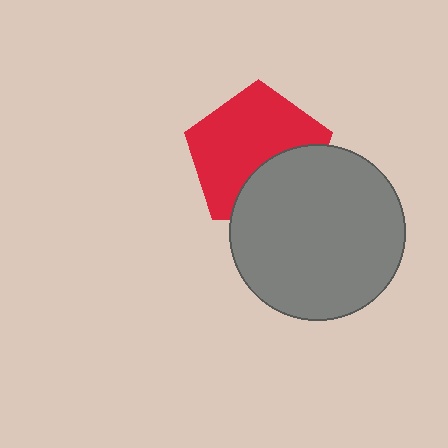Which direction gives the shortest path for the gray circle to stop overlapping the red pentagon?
Moving down gives the shortest separation.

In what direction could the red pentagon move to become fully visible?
The red pentagon could move up. That would shift it out from behind the gray circle entirely.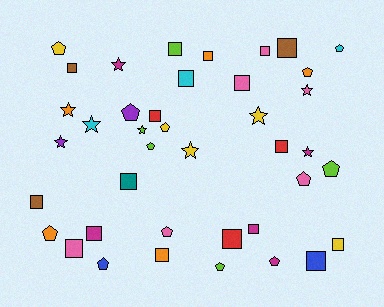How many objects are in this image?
There are 40 objects.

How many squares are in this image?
There are 18 squares.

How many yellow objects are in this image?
There are 5 yellow objects.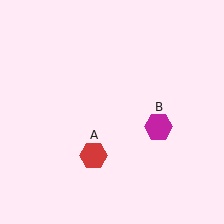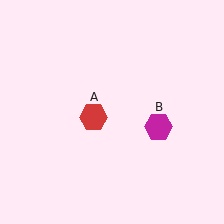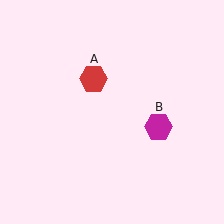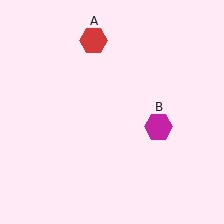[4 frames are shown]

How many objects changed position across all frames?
1 object changed position: red hexagon (object A).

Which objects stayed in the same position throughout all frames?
Magenta hexagon (object B) remained stationary.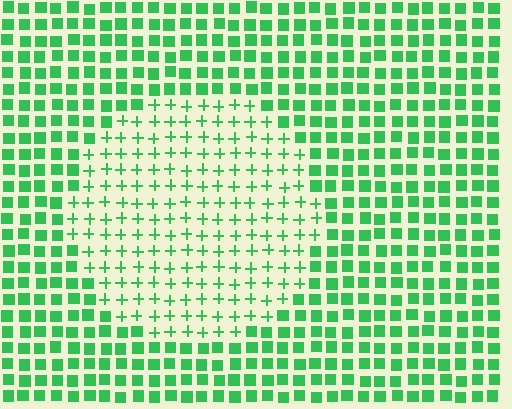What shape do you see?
I see a circle.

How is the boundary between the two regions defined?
The boundary is defined by a change in element shape: plus signs inside vs. squares outside. All elements share the same color and spacing.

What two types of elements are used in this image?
The image uses plus signs inside the circle region and squares outside it.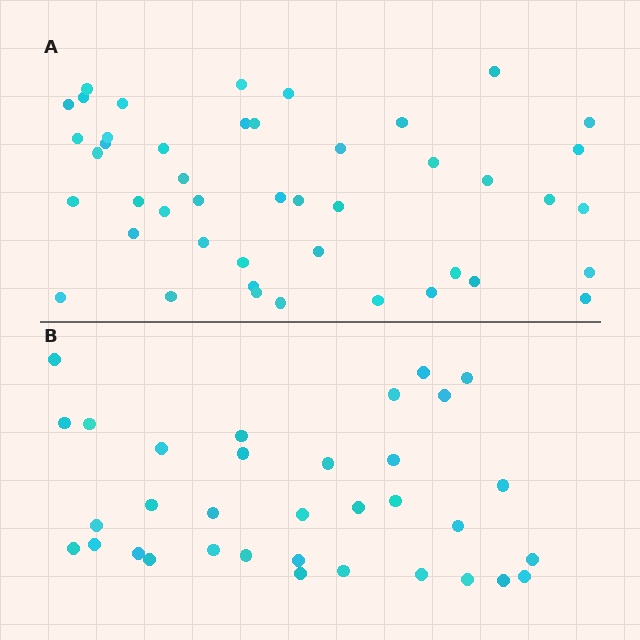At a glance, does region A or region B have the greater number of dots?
Region A (the top region) has more dots.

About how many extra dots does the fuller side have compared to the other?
Region A has roughly 12 or so more dots than region B.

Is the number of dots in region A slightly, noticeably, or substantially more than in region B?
Region A has noticeably more, but not dramatically so. The ratio is roughly 1.3 to 1.